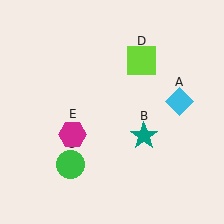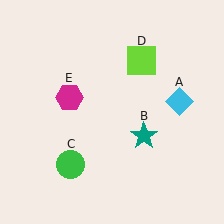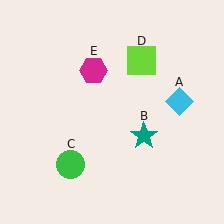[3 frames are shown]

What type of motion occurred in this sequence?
The magenta hexagon (object E) rotated clockwise around the center of the scene.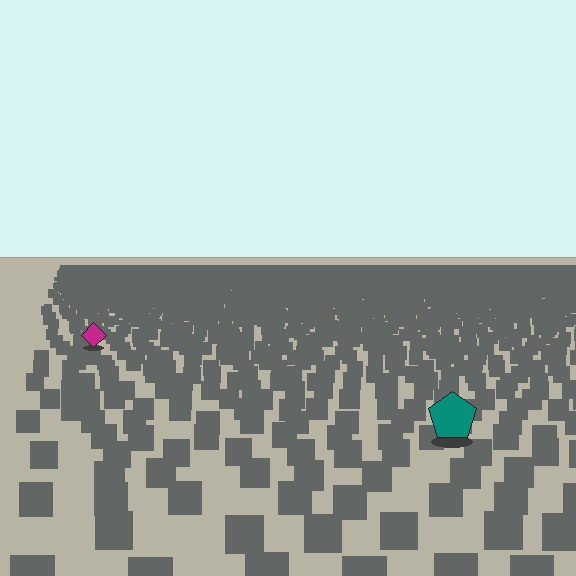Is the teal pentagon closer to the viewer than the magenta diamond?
Yes. The teal pentagon is closer — you can tell from the texture gradient: the ground texture is coarser near it.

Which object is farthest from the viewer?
The magenta diamond is farthest from the viewer. It appears smaller and the ground texture around it is denser.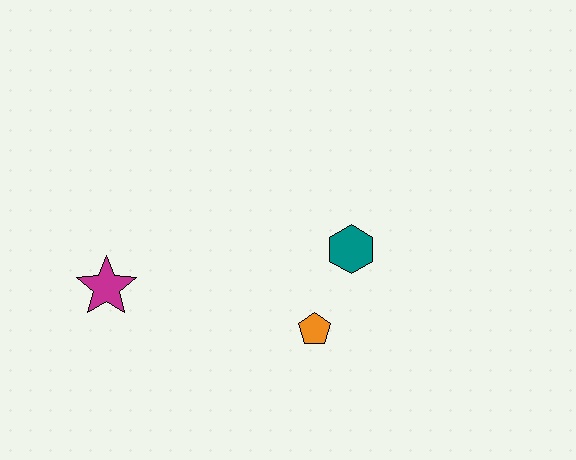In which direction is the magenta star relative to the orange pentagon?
The magenta star is to the left of the orange pentagon.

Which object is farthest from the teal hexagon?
The magenta star is farthest from the teal hexagon.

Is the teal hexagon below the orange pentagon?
No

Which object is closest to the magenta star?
The orange pentagon is closest to the magenta star.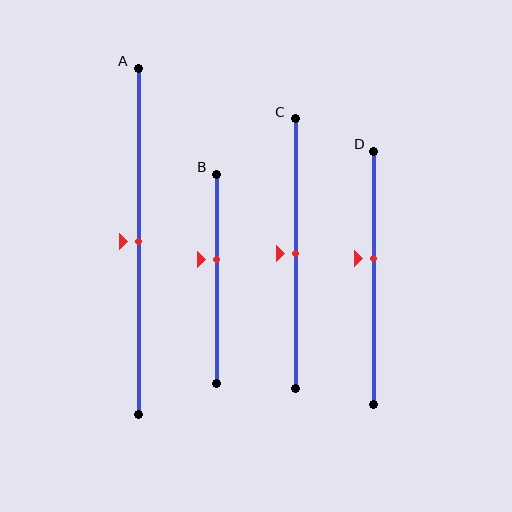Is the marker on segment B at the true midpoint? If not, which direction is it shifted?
No, the marker on segment B is shifted upward by about 9% of the segment length.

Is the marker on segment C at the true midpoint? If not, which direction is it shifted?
Yes, the marker on segment C is at the true midpoint.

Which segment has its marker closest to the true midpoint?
Segment A has its marker closest to the true midpoint.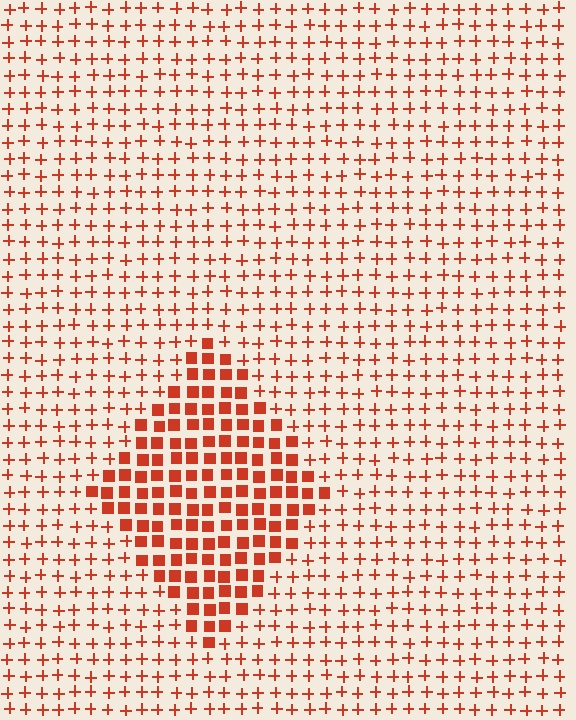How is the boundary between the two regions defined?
The boundary is defined by a change in element shape: squares inside vs. plus signs outside. All elements share the same color and spacing.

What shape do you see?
I see a diamond.